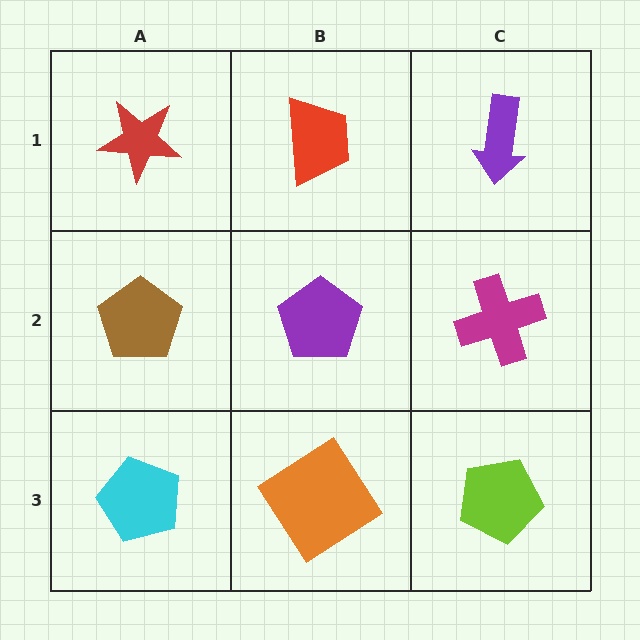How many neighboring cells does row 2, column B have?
4.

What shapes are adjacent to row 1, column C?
A magenta cross (row 2, column C), a red trapezoid (row 1, column B).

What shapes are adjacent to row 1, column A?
A brown pentagon (row 2, column A), a red trapezoid (row 1, column B).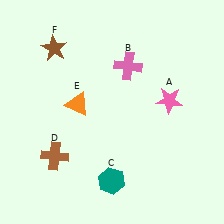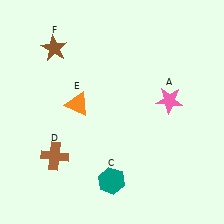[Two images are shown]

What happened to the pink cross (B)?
The pink cross (B) was removed in Image 2. It was in the top-right area of Image 1.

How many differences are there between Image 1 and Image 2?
There is 1 difference between the two images.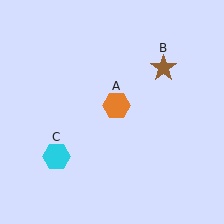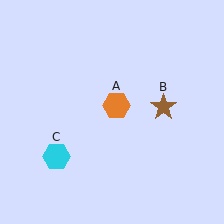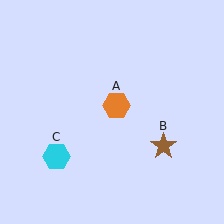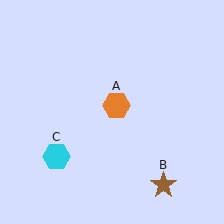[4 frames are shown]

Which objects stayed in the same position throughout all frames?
Orange hexagon (object A) and cyan hexagon (object C) remained stationary.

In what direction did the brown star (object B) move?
The brown star (object B) moved down.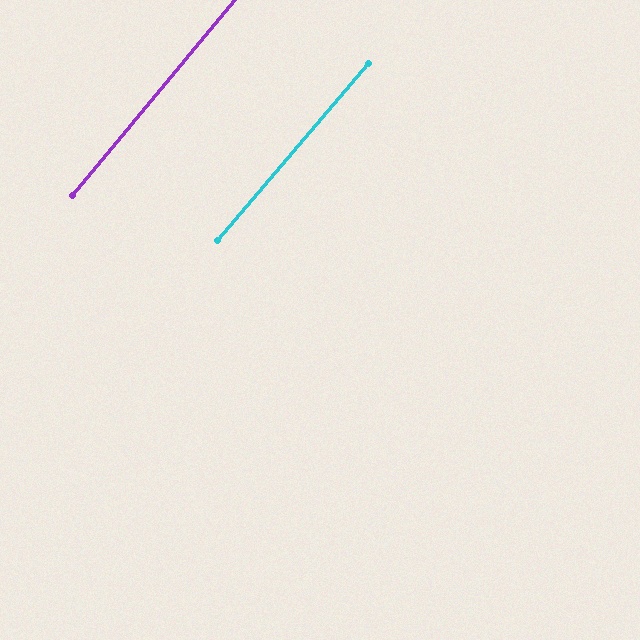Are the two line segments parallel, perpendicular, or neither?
Parallel — their directions differ by only 1.0°.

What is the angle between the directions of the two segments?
Approximately 1 degree.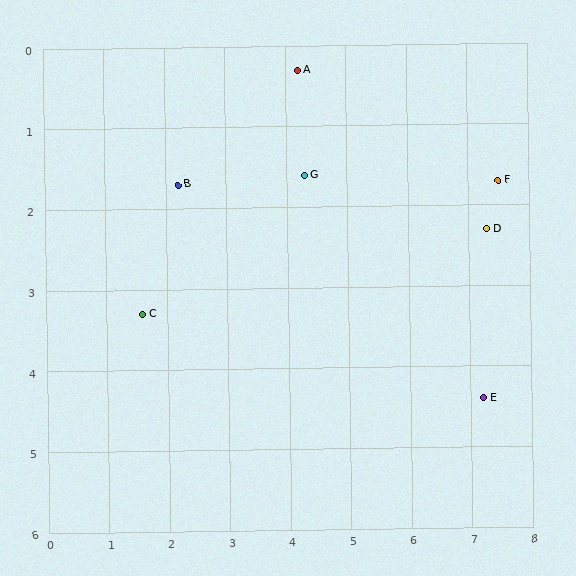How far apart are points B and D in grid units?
Points B and D are about 5.1 grid units apart.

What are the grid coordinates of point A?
Point A is at approximately (4.2, 0.3).